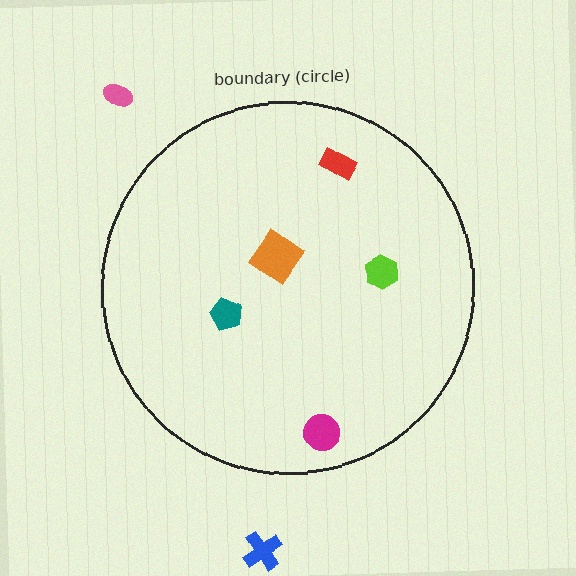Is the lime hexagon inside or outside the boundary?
Inside.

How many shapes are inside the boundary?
5 inside, 2 outside.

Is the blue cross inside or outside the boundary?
Outside.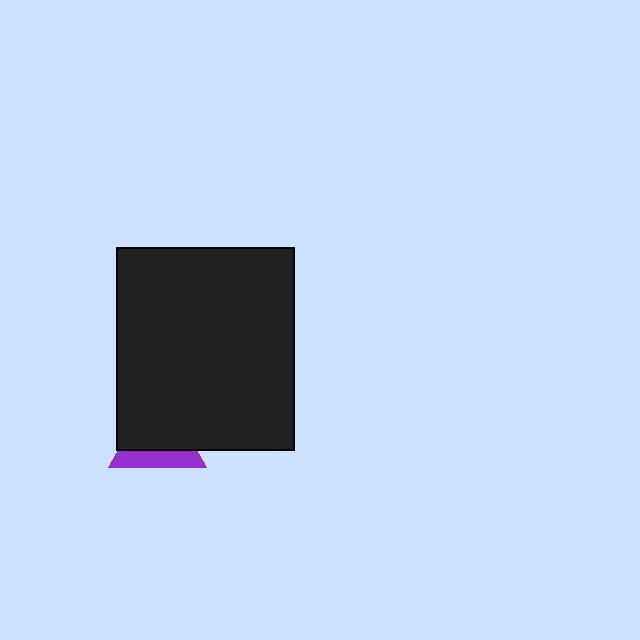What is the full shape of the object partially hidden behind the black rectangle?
The partially hidden object is a purple triangle.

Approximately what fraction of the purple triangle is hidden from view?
Roughly 66% of the purple triangle is hidden behind the black rectangle.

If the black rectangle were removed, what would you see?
You would see the complete purple triangle.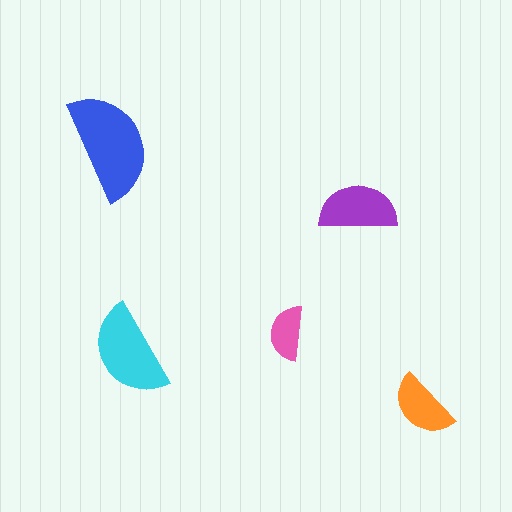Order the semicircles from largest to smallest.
the blue one, the cyan one, the purple one, the orange one, the pink one.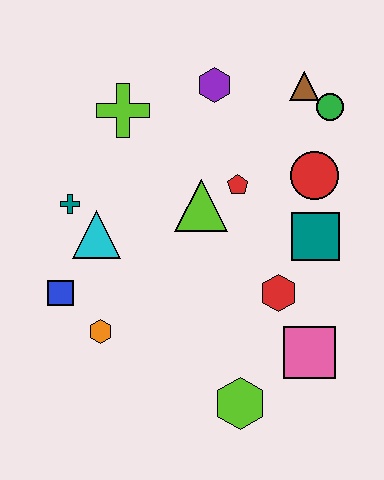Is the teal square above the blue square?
Yes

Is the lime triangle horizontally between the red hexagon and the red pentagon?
No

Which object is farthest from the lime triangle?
The lime hexagon is farthest from the lime triangle.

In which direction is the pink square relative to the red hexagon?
The pink square is below the red hexagon.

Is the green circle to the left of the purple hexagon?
No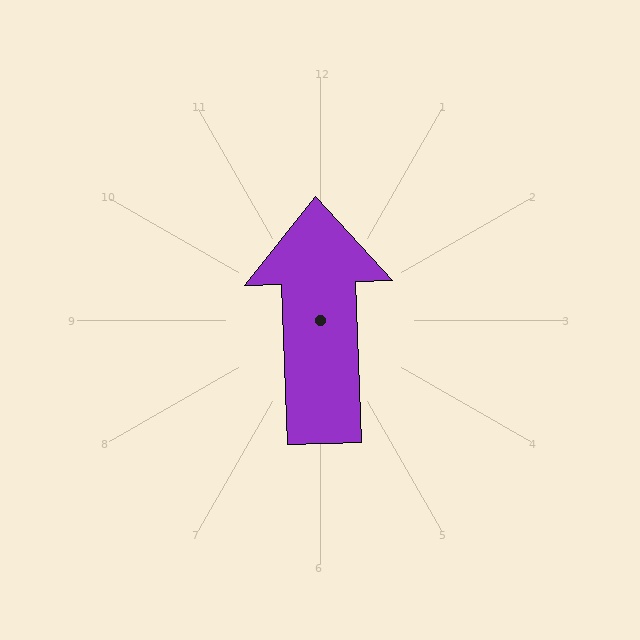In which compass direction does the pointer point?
North.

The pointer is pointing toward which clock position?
Roughly 12 o'clock.